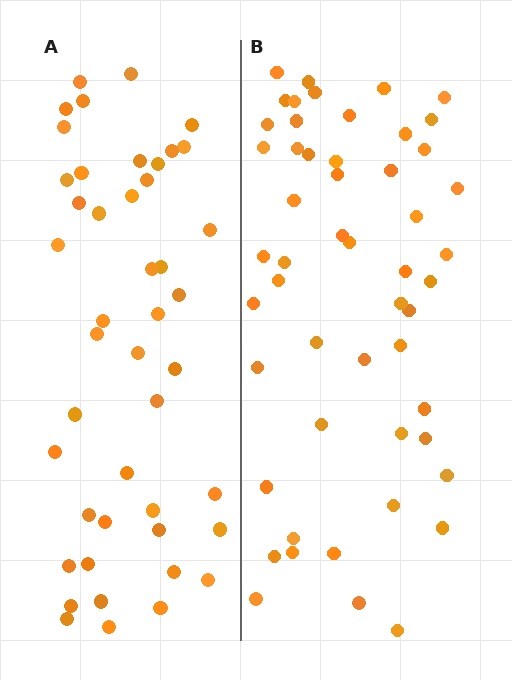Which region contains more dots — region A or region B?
Region B (the right region) has more dots.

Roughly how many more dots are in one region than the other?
Region B has roughly 8 or so more dots than region A.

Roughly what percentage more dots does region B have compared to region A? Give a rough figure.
About 15% more.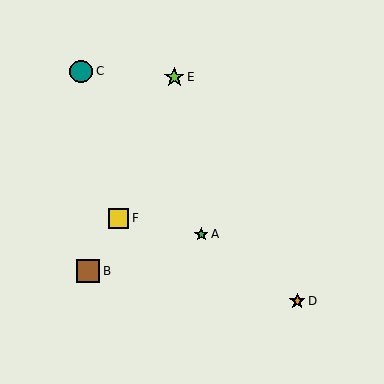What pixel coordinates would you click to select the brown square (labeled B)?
Click at (88, 271) to select the brown square B.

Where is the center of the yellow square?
The center of the yellow square is at (119, 218).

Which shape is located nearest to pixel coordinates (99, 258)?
The brown square (labeled B) at (88, 271) is nearest to that location.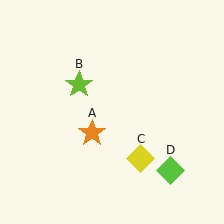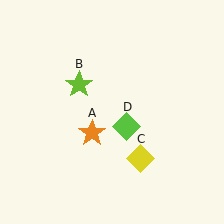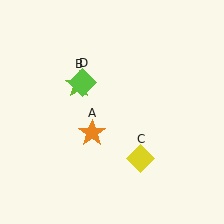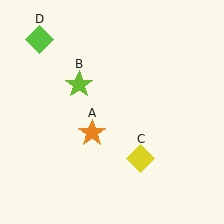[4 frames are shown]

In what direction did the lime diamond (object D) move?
The lime diamond (object D) moved up and to the left.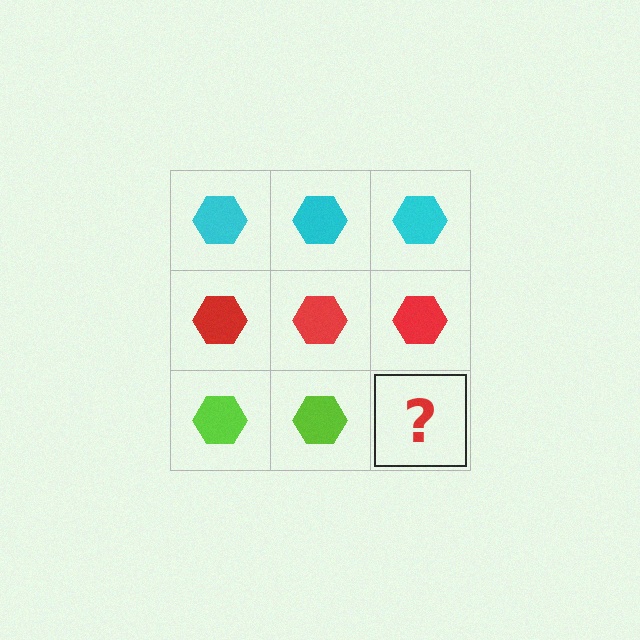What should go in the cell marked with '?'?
The missing cell should contain a lime hexagon.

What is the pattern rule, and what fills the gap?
The rule is that each row has a consistent color. The gap should be filled with a lime hexagon.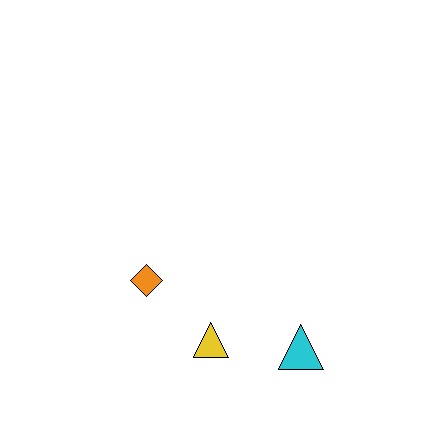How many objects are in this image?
There are 3 objects.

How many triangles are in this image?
There are 2 triangles.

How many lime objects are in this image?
There are no lime objects.